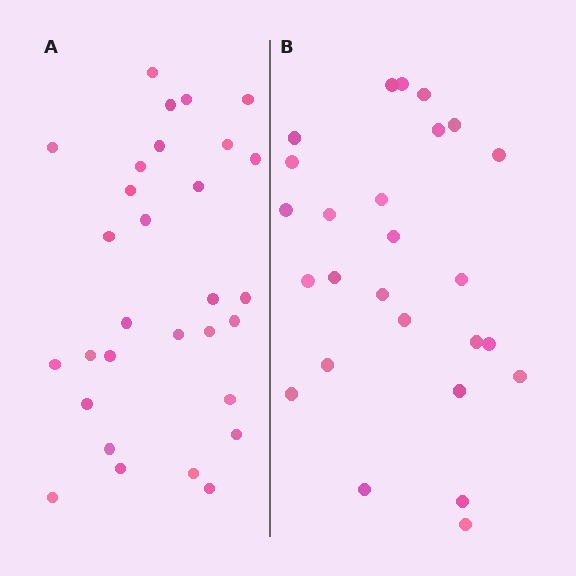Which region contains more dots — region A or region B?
Region A (the left region) has more dots.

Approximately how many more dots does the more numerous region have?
Region A has about 4 more dots than region B.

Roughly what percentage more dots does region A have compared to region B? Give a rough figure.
About 15% more.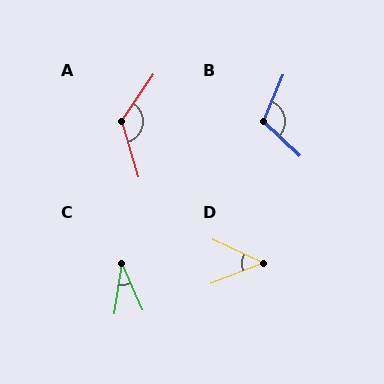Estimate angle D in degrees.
Approximately 46 degrees.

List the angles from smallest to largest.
C (32°), D (46°), B (110°), A (129°).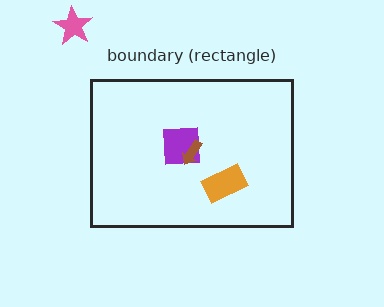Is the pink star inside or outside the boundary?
Outside.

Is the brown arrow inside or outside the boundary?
Inside.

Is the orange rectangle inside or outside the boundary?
Inside.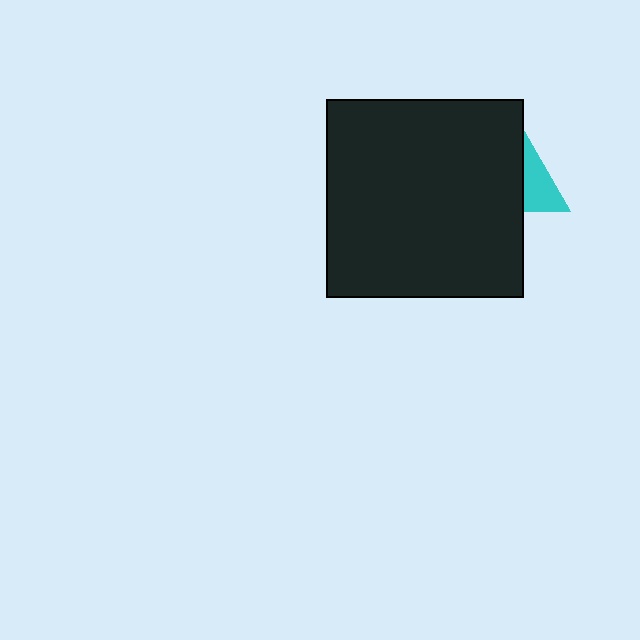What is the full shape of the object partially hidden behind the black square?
The partially hidden object is a cyan triangle.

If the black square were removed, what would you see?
You would see the complete cyan triangle.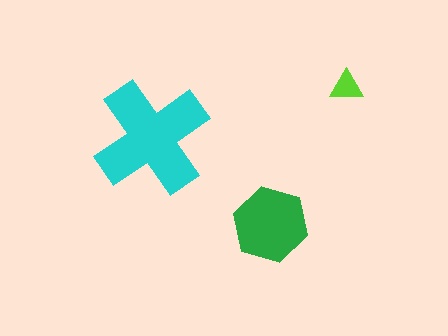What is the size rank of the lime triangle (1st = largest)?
3rd.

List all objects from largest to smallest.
The cyan cross, the green hexagon, the lime triangle.